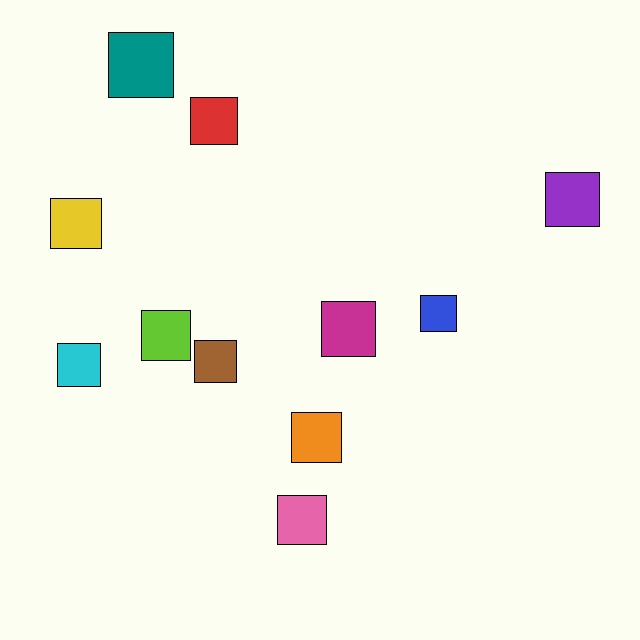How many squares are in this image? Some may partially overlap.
There are 11 squares.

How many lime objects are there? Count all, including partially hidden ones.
There is 1 lime object.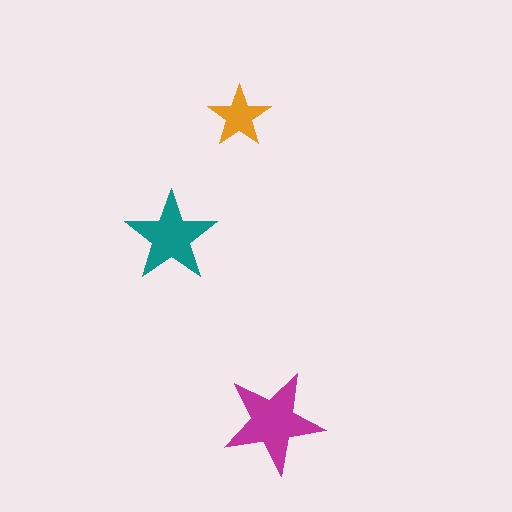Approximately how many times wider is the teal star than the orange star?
About 1.5 times wider.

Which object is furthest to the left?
The teal star is leftmost.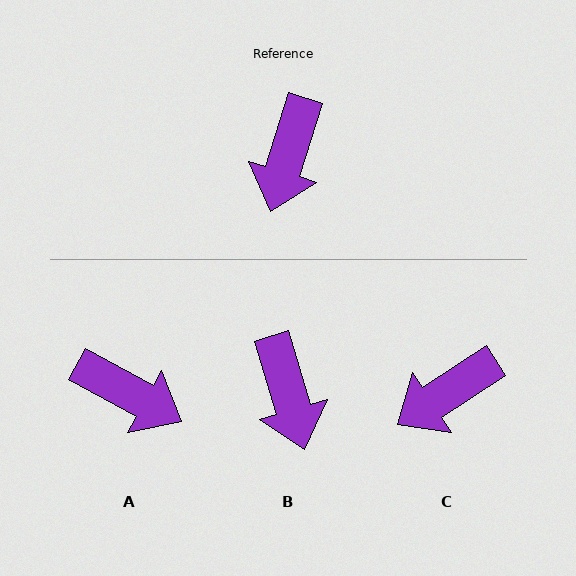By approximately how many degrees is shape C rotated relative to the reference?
Approximately 40 degrees clockwise.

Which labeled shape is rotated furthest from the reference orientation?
A, about 79 degrees away.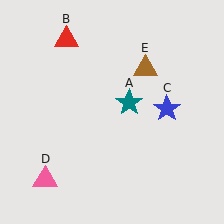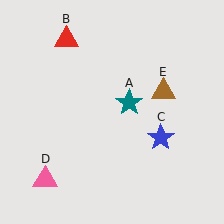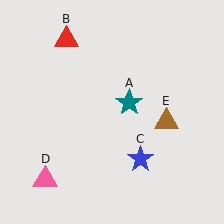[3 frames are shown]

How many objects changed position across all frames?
2 objects changed position: blue star (object C), brown triangle (object E).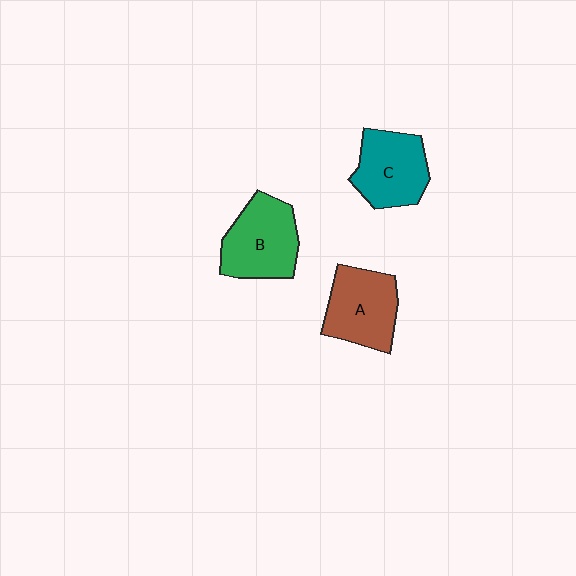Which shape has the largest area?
Shape B (green).